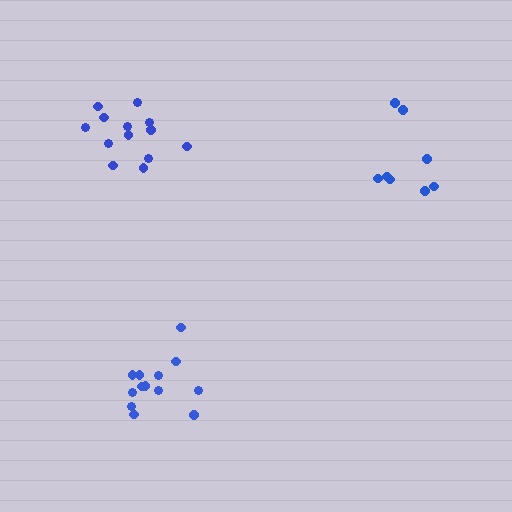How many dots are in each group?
Group 1: 13 dots, Group 2: 13 dots, Group 3: 8 dots (34 total).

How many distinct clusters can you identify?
There are 3 distinct clusters.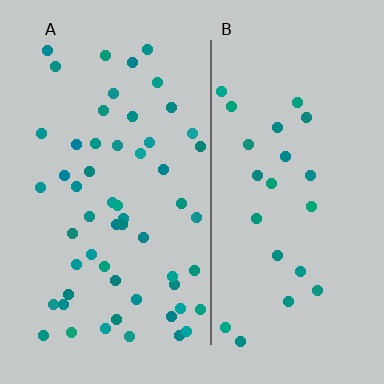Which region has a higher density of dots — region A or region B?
A (the left).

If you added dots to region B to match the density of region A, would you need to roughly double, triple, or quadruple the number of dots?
Approximately double.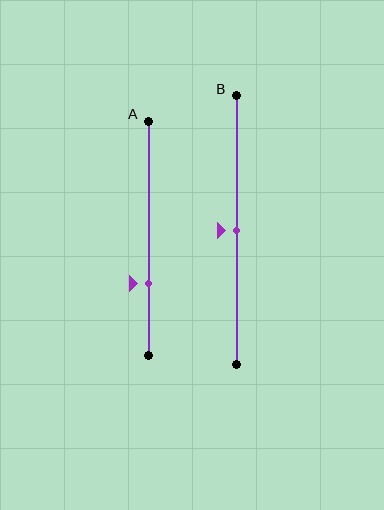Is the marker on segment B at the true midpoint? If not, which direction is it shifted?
Yes, the marker on segment B is at the true midpoint.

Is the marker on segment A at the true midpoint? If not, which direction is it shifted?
No, the marker on segment A is shifted downward by about 19% of the segment length.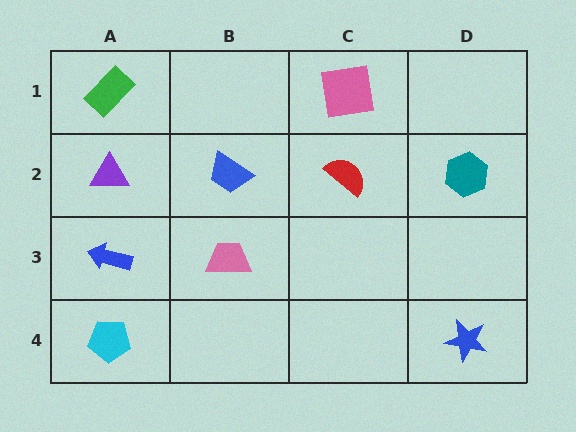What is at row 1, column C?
A pink square.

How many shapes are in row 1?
2 shapes.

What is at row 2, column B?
A blue trapezoid.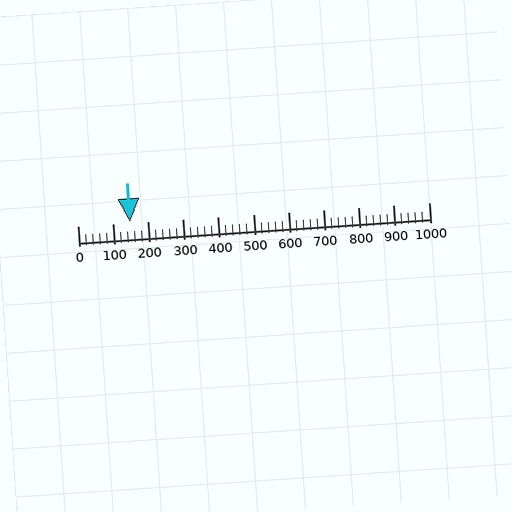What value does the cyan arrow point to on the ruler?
The cyan arrow points to approximately 149.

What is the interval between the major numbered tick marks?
The major tick marks are spaced 100 units apart.